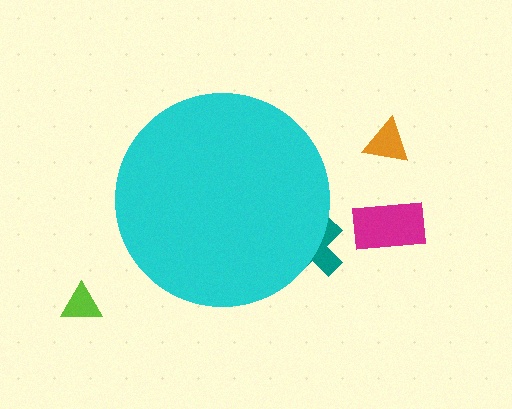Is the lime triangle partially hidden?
No, the lime triangle is fully visible.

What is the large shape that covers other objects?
A cyan circle.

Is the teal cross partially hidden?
Yes, the teal cross is partially hidden behind the cyan circle.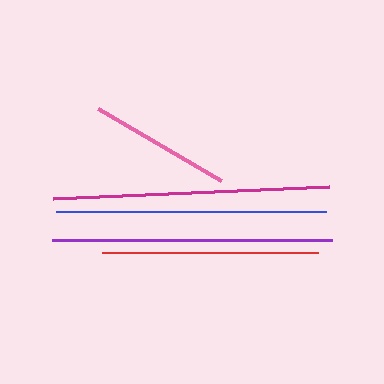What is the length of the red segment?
The red segment is approximately 216 pixels long.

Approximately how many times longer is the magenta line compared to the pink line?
The magenta line is approximately 1.9 times the length of the pink line.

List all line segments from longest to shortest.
From longest to shortest: purple, magenta, blue, red, pink.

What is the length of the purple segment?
The purple segment is approximately 279 pixels long.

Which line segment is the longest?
The purple line is the longest at approximately 279 pixels.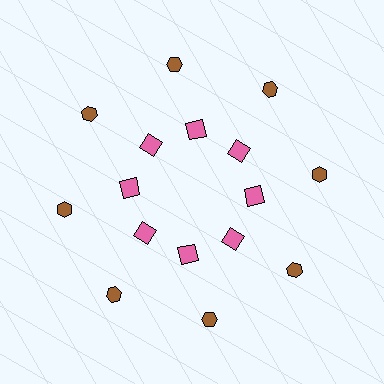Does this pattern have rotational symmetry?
Yes, this pattern has 8-fold rotational symmetry. It looks the same after rotating 45 degrees around the center.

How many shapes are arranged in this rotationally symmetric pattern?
There are 16 shapes, arranged in 8 groups of 2.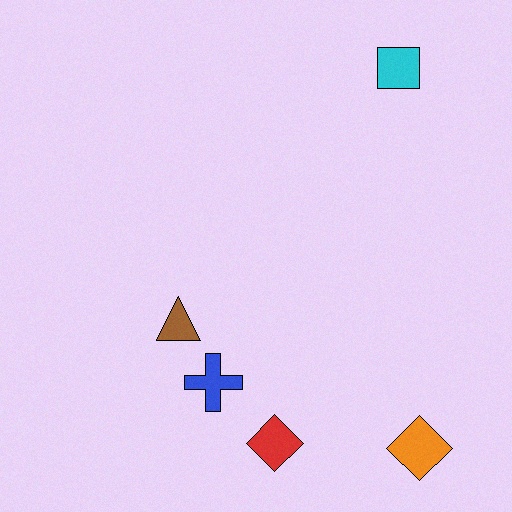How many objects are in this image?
There are 5 objects.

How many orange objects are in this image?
There is 1 orange object.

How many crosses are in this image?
There is 1 cross.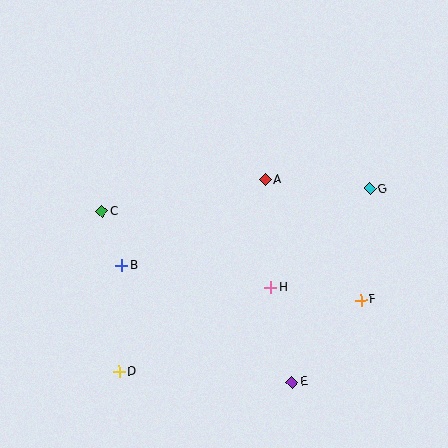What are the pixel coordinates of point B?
Point B is at (122, 266).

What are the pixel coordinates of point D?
Point D is at (119, 372).